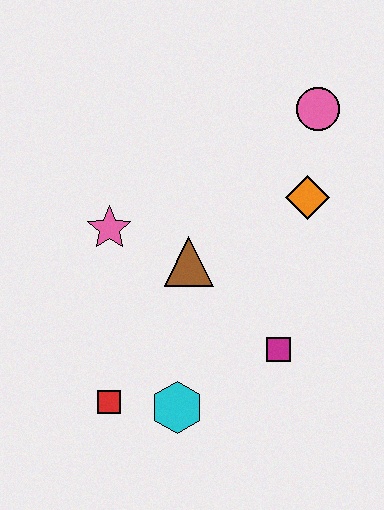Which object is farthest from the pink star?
The pink circle is farthest from the pink star.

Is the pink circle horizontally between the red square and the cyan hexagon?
No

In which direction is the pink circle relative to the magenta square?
The pink circle is above the magenta square.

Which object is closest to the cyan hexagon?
The red square is closest to the cyan hexagon.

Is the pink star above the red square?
Yes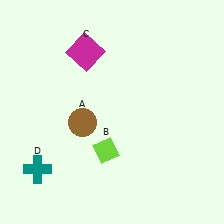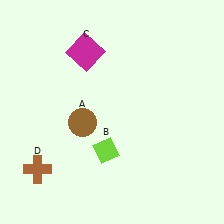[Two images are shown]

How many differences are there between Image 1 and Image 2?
There is 1 difference between the two images.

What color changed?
The cross (D) changed from teal in Image 1 to brown in Image 2.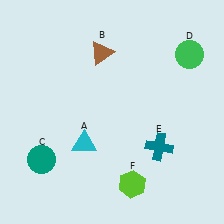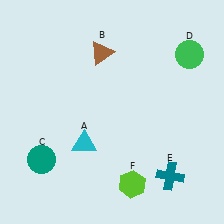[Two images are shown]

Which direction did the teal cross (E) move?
The teal cross (E) moved down.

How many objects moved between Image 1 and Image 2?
1 object moved between the two images.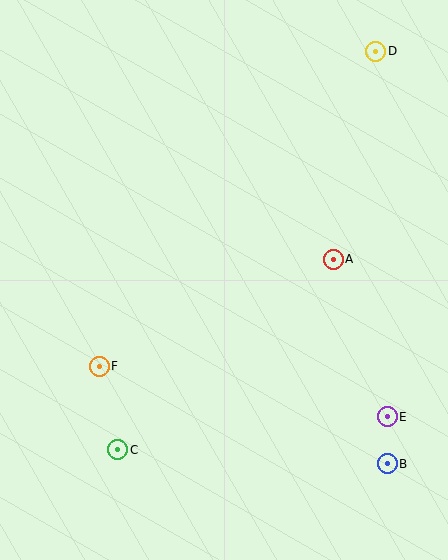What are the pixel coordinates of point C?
Point C is at (118, 450).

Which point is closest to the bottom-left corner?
Point C is closest to the bottom-left corner.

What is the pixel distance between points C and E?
The distance between C and E is 271 pixels.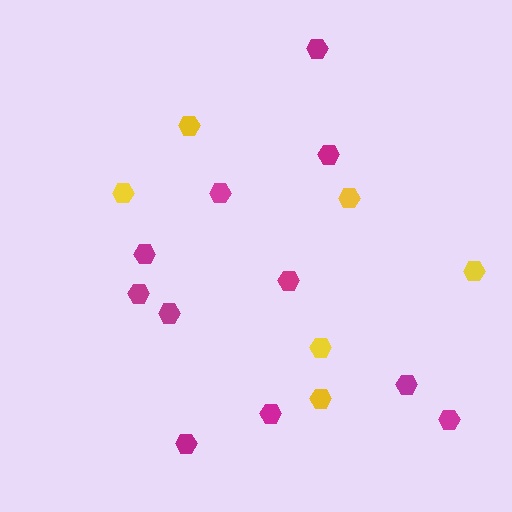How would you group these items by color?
There are 2 groups: one group of yellow hexagons (6) and one group of magenta hexagons (11).